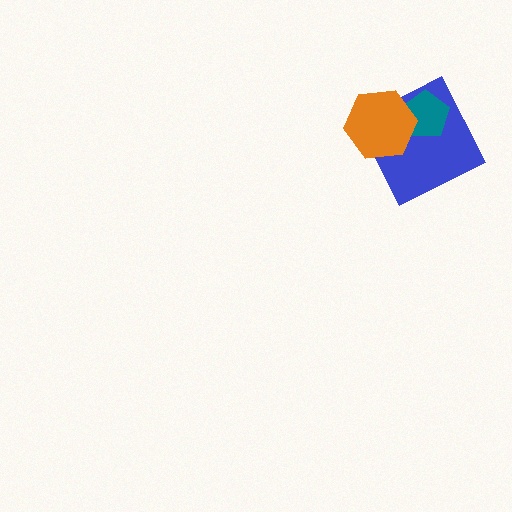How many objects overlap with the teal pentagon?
2 objects overlap with the teal pentagon.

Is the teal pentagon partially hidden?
Yes, it is partially covered by another shape.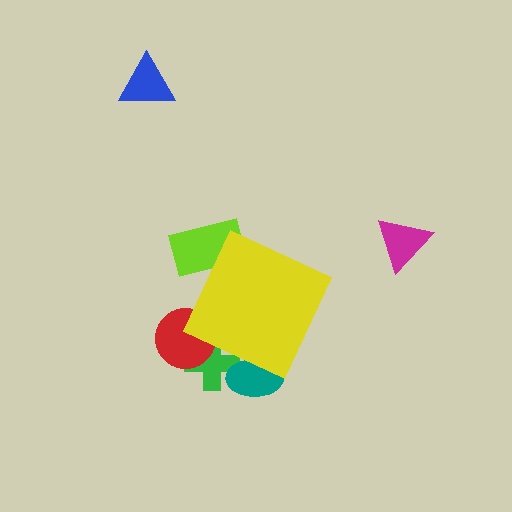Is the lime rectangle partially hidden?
Yes, the lime rectangle is partially hidden behind the yellow diamond.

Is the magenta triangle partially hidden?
No, the magenta triangle is fully visible.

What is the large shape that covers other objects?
A yellow diamond.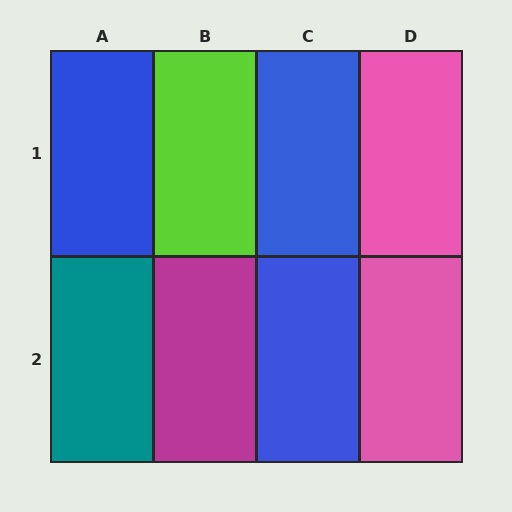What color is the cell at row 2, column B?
Magenta.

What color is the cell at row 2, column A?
Teal.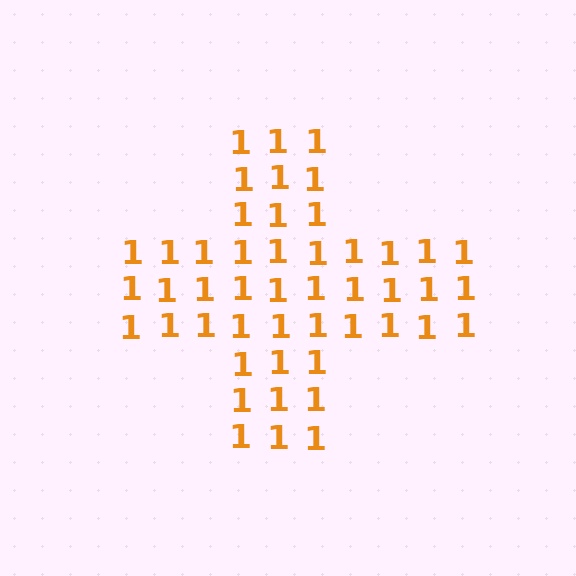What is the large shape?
The large shape is a cross.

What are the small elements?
The small elements are digit 1's.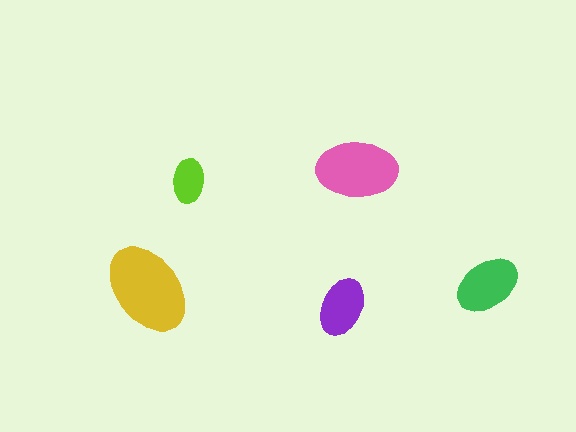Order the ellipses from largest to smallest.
the yellow one, the pink one, the green one, the purple one, the lime one.